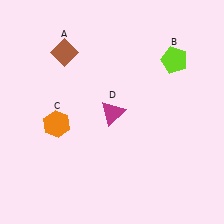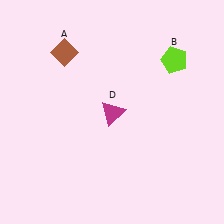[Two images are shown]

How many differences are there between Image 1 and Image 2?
There is 1 difference between the two images.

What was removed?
The orange hexagon (C) was removed in Image 2.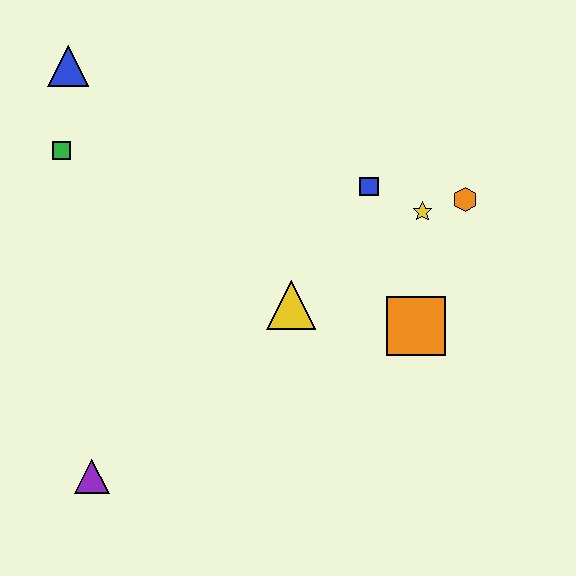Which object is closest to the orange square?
The yellow star is closest to the orange square.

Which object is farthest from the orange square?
The blue triangle is farthest from the orange square.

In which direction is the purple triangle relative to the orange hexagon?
The purple triangle is to the left of the orange hexagon.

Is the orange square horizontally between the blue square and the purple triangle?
No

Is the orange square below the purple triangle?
No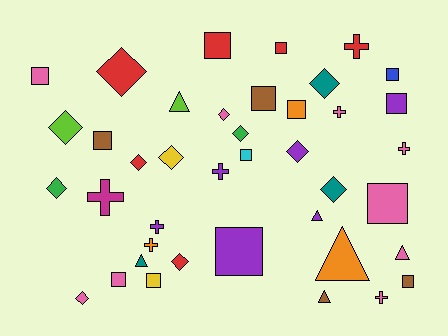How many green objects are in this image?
There are 2 green objects.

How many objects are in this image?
There are 40 objects.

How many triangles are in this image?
There are 6 triangles.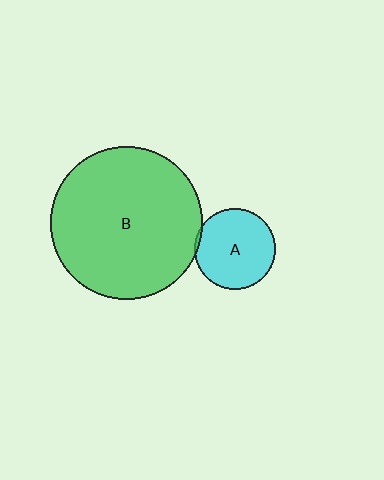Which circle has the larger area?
Circle B (green).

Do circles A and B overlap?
Yes.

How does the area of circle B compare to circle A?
Approximately 3.6 times.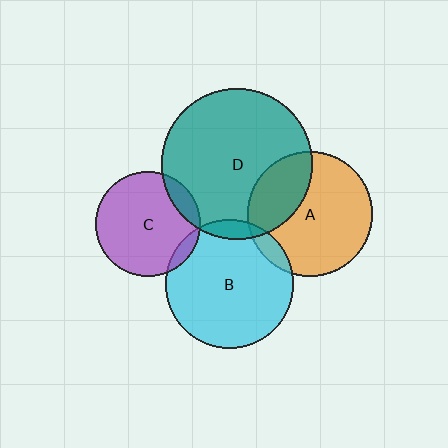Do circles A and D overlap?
Yes.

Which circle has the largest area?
Circle D (teal).